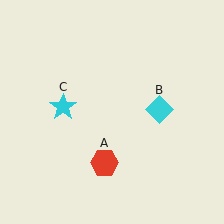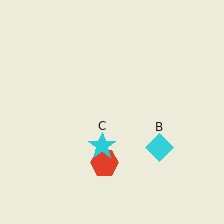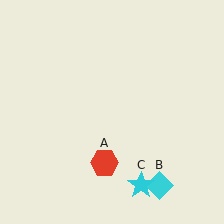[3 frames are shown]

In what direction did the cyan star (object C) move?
The cyan star (object C) moved down and to the right.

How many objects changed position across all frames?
2 objects changed position: cyan diamond (object B), cyan star (object C).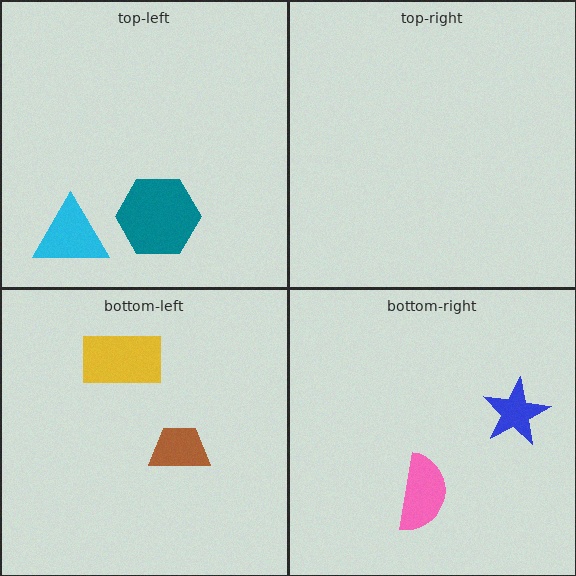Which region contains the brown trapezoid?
The bottom-left region.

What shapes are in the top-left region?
The teal hexagon, the cyan triangle.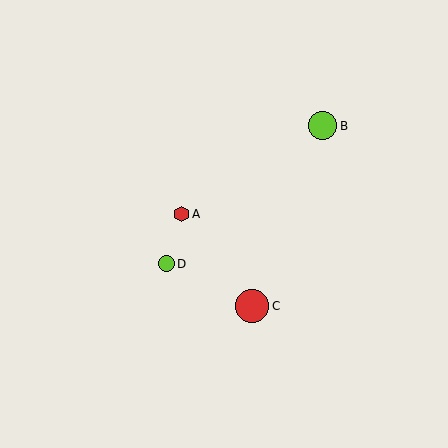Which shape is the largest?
The red circle (labeled C) is the largest.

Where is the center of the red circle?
The center of the red circle is at (252, 306).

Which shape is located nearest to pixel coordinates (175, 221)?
The red hexagon (labeled A) at (181, 214) is nearest to that location.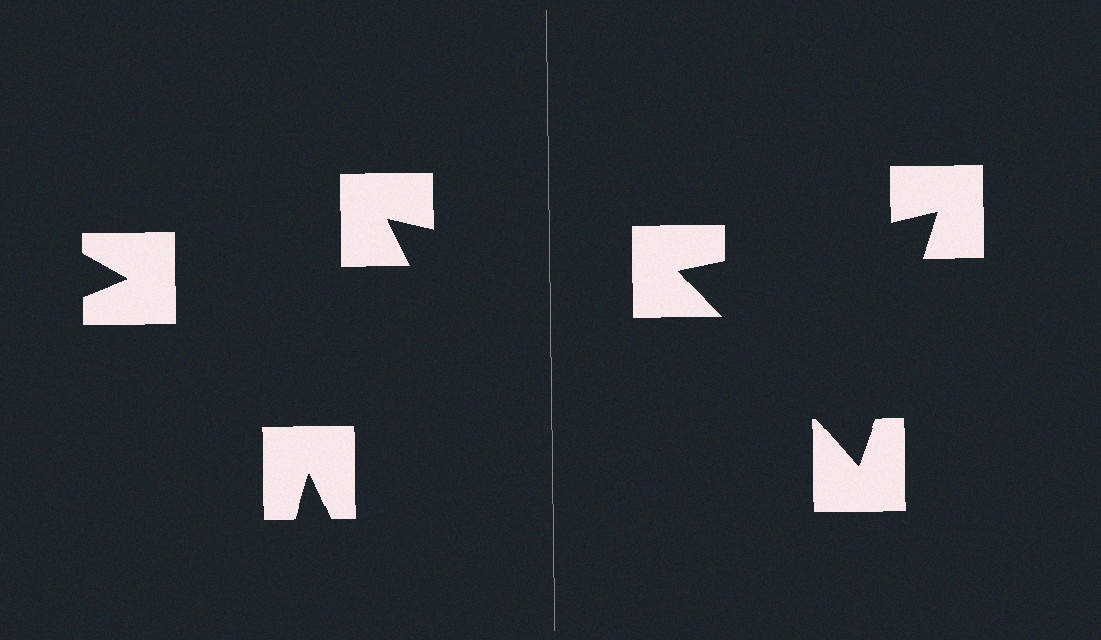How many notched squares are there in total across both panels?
6 — 3 on each side.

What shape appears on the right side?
An illusory triangle.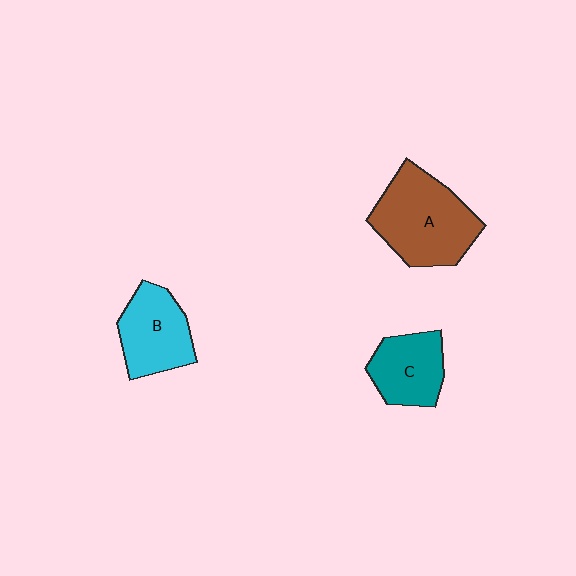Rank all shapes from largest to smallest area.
From largest to smallest: A (brown), B (cyan), C (teal).